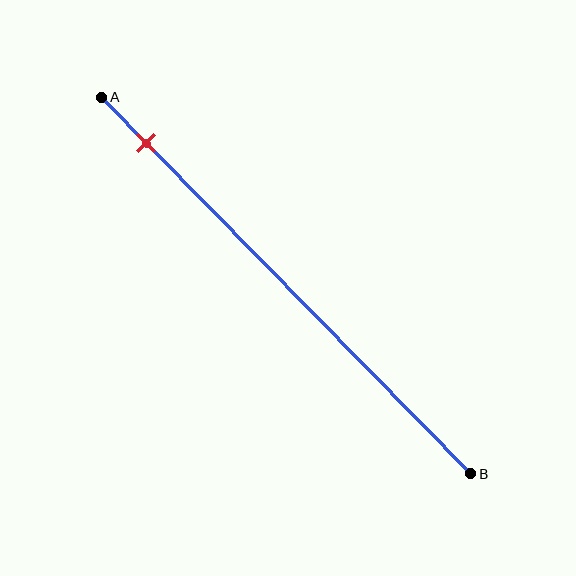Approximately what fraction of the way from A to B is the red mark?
The red mark is approximately 10% of the way from A to B.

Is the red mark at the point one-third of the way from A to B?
No, the mark is at about 10% from A, not at the 33% one-third point.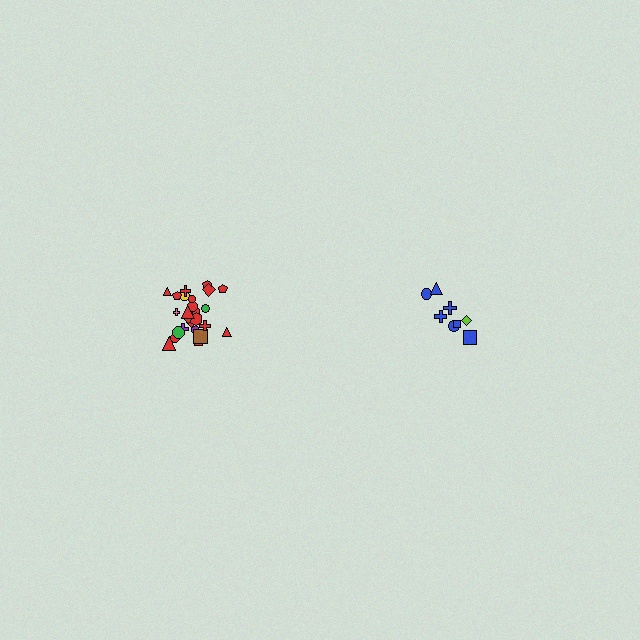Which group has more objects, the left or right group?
The left group.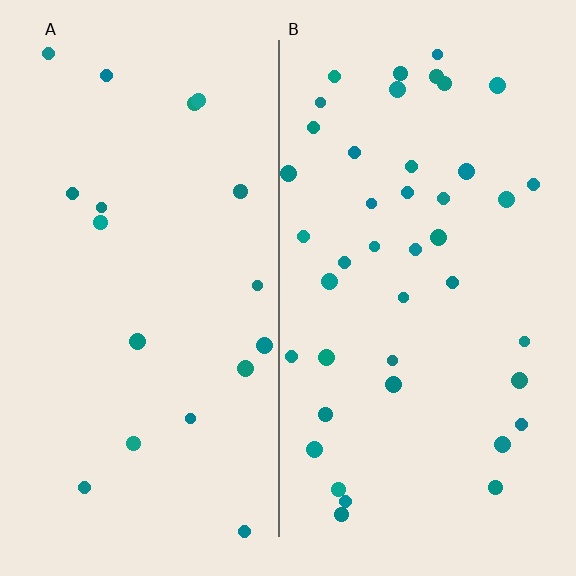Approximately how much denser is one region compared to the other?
Approximately 2.3× — region B over region A.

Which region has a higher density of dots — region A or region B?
B (the right).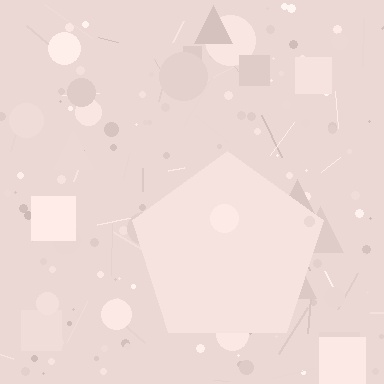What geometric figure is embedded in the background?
A pentagon is embedded in the background.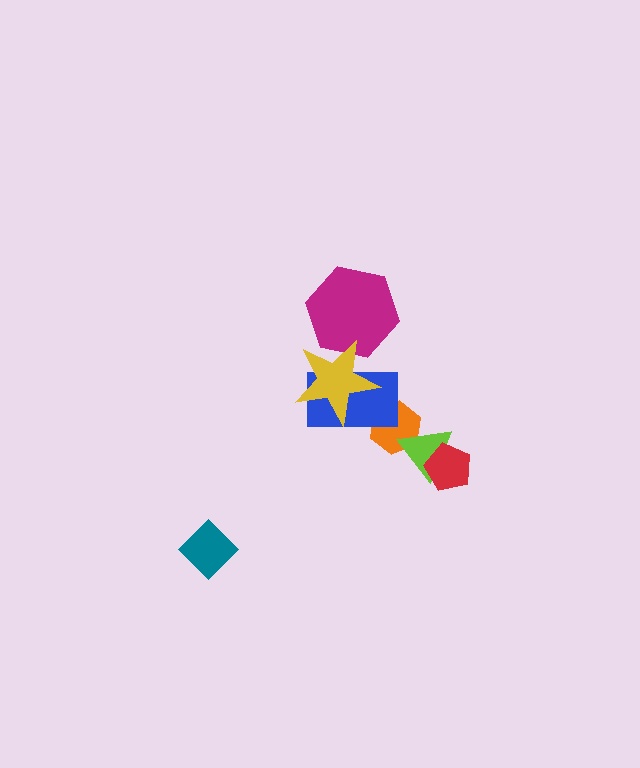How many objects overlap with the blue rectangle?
2 objects overlap with the blue rectangle.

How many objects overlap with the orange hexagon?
2 objects overlap with the orange hexagon.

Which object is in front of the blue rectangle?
The yellow star is in front of the blue rectangle.